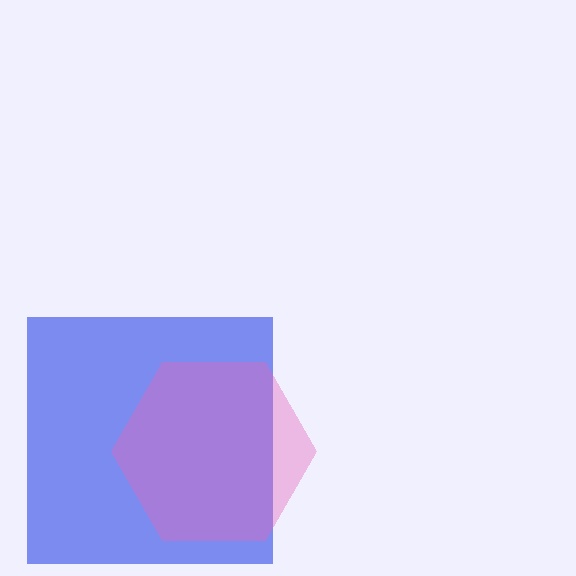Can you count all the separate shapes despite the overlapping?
Yes, there are 2 separate shapes.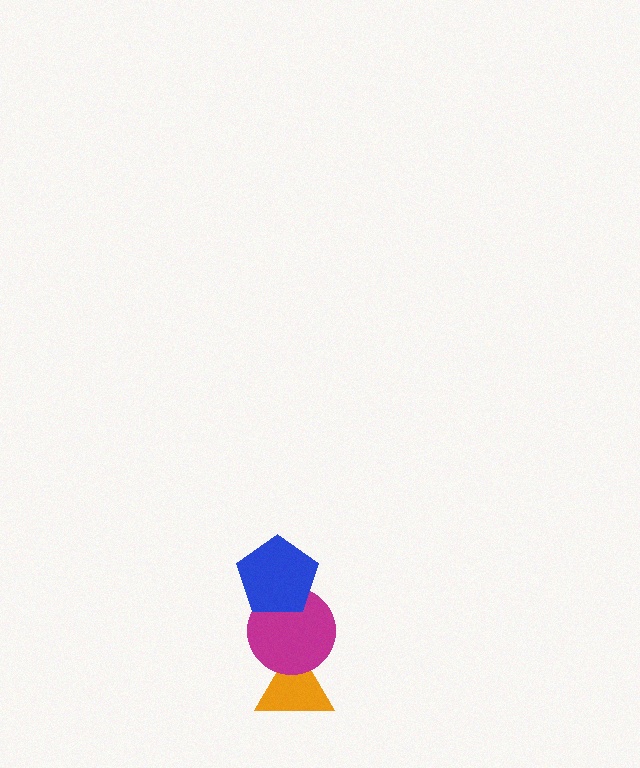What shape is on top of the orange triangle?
The magenta circle is on top of the orange triangle.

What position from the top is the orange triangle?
The orange triangle is 3rd from the top.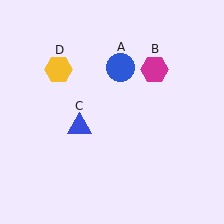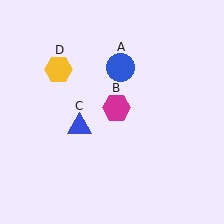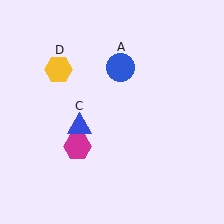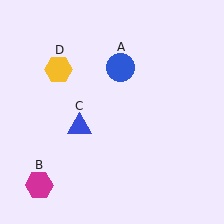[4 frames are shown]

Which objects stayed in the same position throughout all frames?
Blue circle (object A) and blue triangle (object C) and yellow hexagon (object D) remained stationary.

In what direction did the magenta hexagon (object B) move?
The magenta hexagon (object B) moved down and to the left.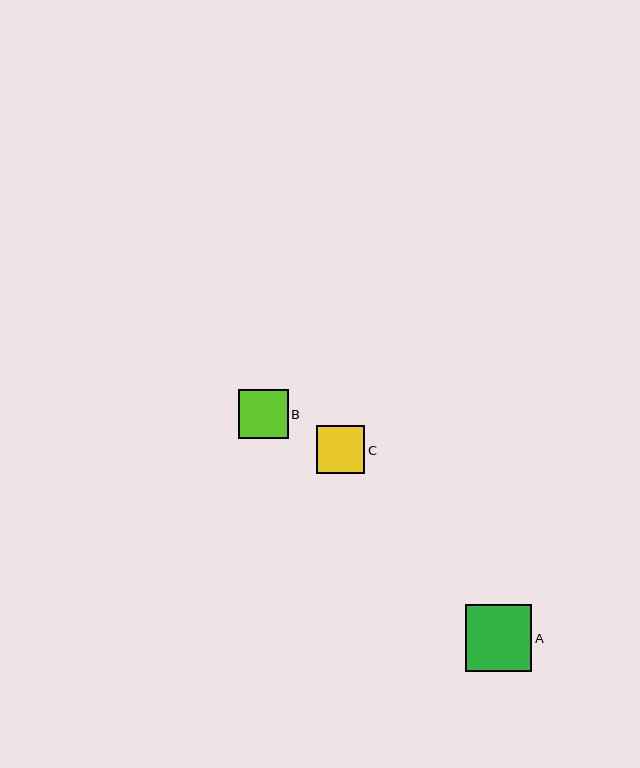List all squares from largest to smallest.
From largest to smallest: A, B, C.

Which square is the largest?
Square A is the largest with a size of approximately 67 pixels.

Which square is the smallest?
Square C is the smallest with a size of approximately 48 pixels.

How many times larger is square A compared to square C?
Square A is approximately 1.4 times the size of square C.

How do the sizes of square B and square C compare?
Square B and square C are approximately the same size.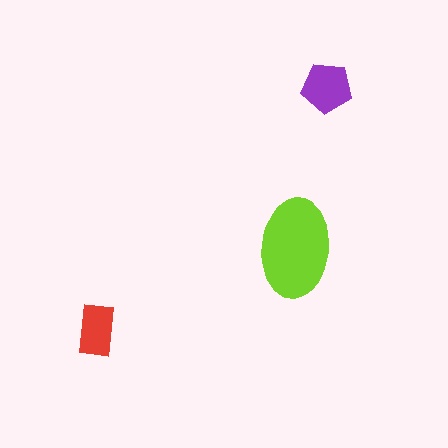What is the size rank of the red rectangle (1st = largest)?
3rd.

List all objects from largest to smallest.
The lime ellipse, the purple pentagon, the red rectangle.